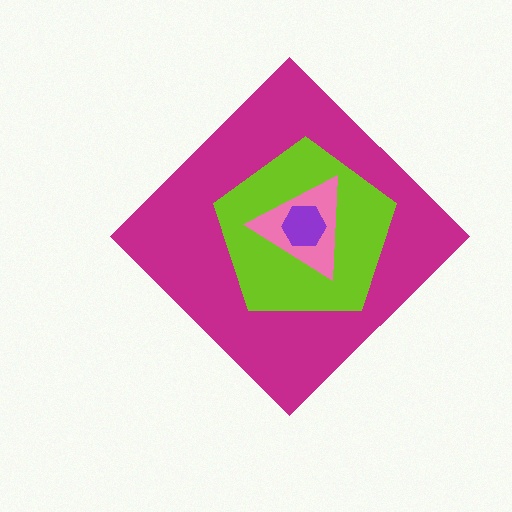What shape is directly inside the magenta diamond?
The lime pentagon.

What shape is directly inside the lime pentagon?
The pink triangle.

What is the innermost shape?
The purple hexagon.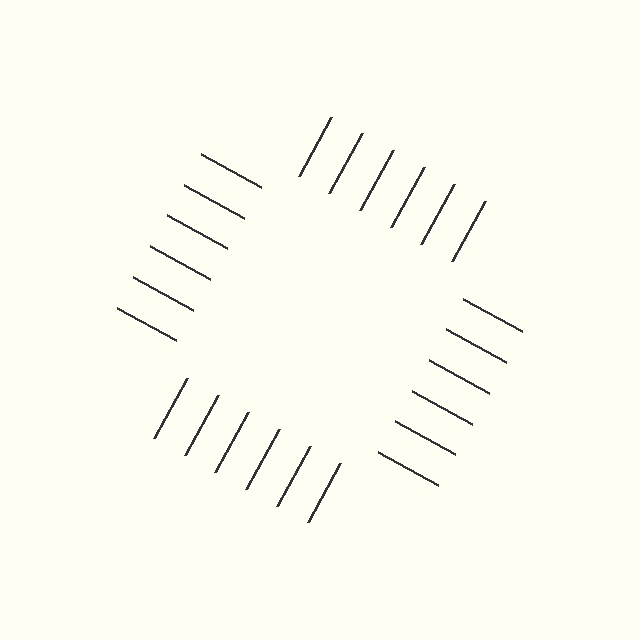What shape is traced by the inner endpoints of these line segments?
An illusory square — the line segments terminate on its edges but no continuous stroke is drawn.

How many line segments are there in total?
24 — 6 along each of the 4 edges.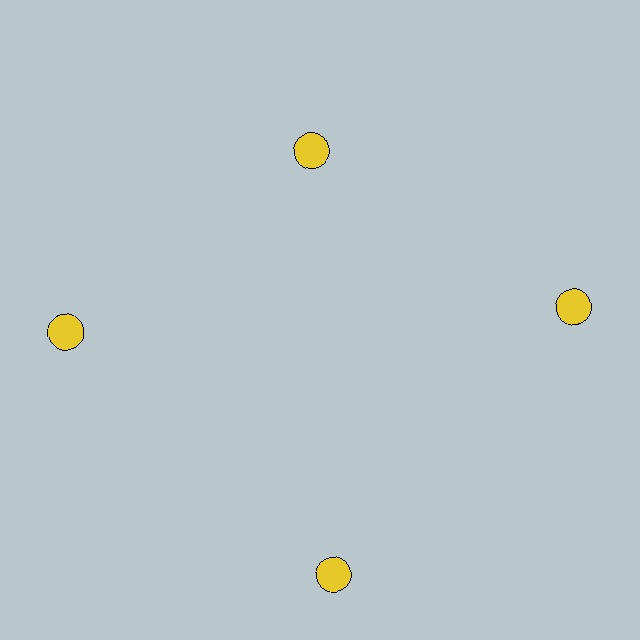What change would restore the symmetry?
The symmetry would be restored by moving it outward, back onto the ring so that all 4 circles sit at equal angles and equal distance from the center.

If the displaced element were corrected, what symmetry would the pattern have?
It would have 4-fold rotational symmetry — the pattern would map onto itself every 90 degrees.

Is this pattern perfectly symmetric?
No. The 4 yellow circles are arranged in a ring, but one element near the 12 o'clock position is pulled inward toward the center, breaking the 4-fold rotational symmetry.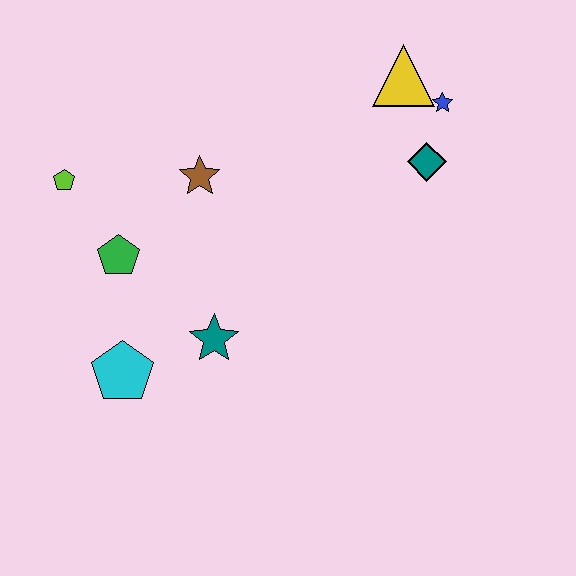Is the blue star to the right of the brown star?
Yes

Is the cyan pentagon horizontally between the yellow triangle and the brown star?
No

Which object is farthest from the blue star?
The cyan pentagon is farthest from the blue star.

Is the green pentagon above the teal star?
Yes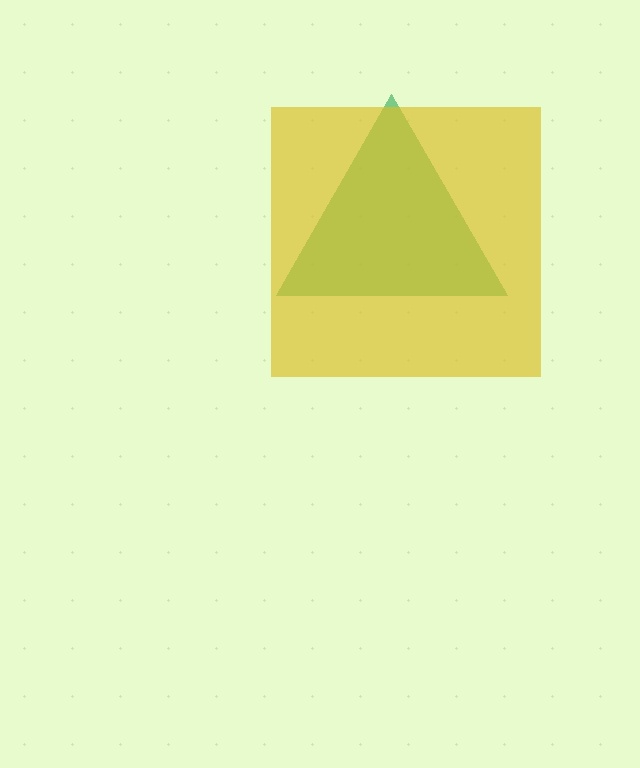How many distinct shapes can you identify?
There are 2 distinct shapes: a green triangle, a yellow square.